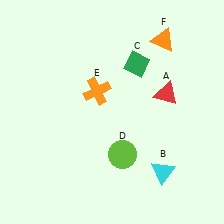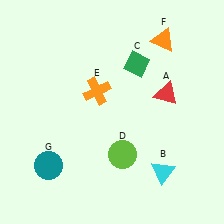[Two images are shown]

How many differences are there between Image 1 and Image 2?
There is 1 difference between the two images.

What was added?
A teal circle (G) was added in Image 2.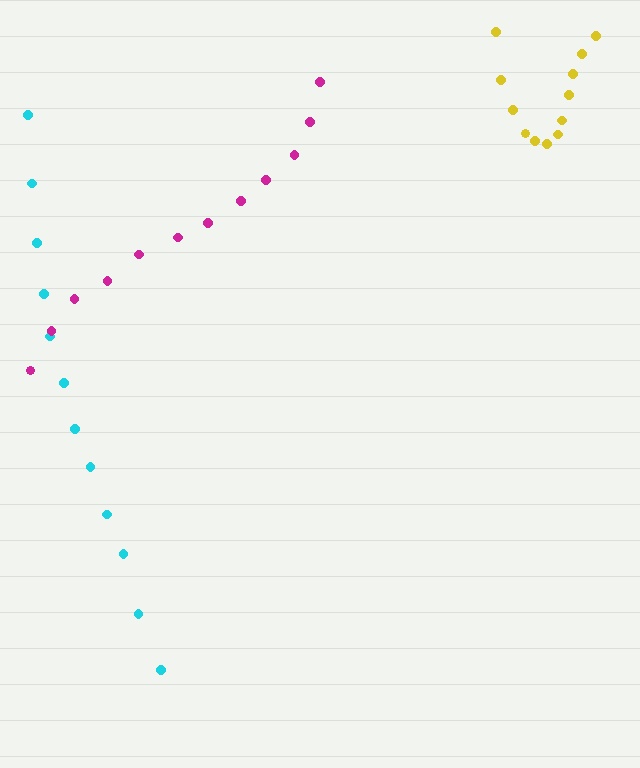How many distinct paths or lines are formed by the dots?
There are 3 distinct paths.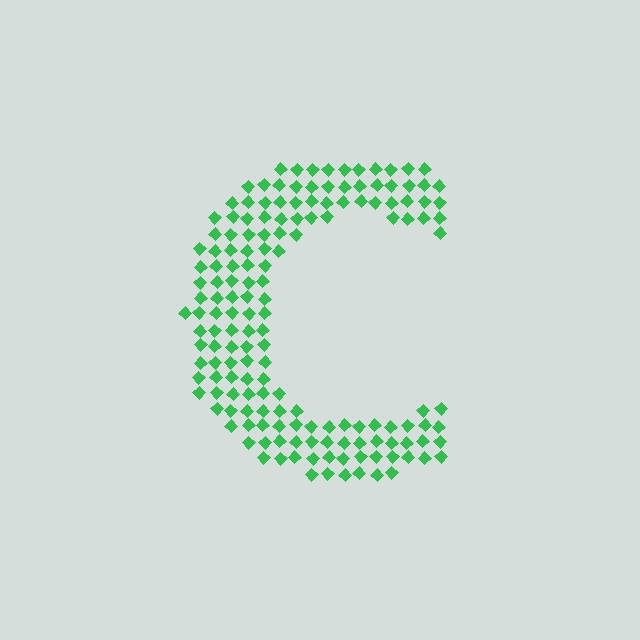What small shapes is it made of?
It is made of small diamonds.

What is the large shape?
The large shape is the letter C.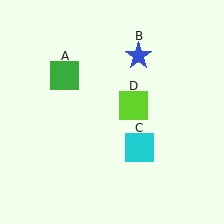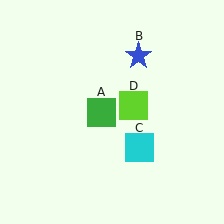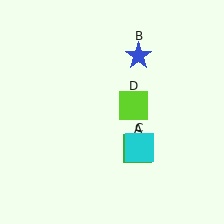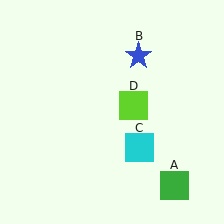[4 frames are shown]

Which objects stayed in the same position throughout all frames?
Blue star (object B) and cyan square (object C) and lime square (object D) remained stationary.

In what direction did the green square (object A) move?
The green square (object A) moved down and to the right.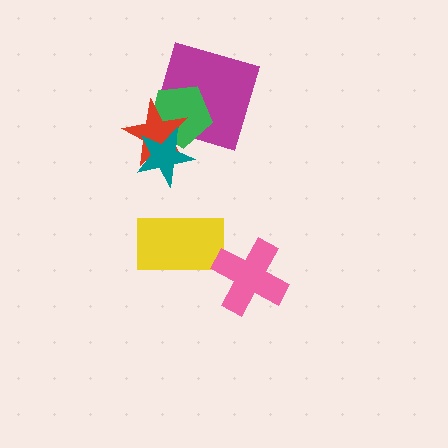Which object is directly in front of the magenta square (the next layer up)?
The green pentagon is directly in front of the magenta square.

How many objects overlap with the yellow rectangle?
0 objects overlap with the yellow rectangle.